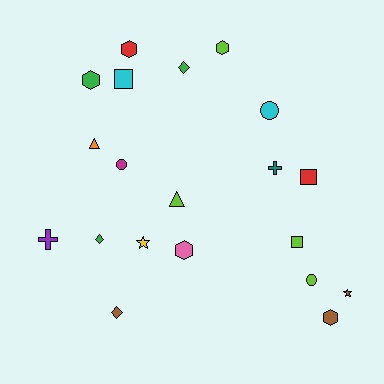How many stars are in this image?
There are 2 stars.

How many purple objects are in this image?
There is 1 purple object.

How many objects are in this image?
There are 20 objects.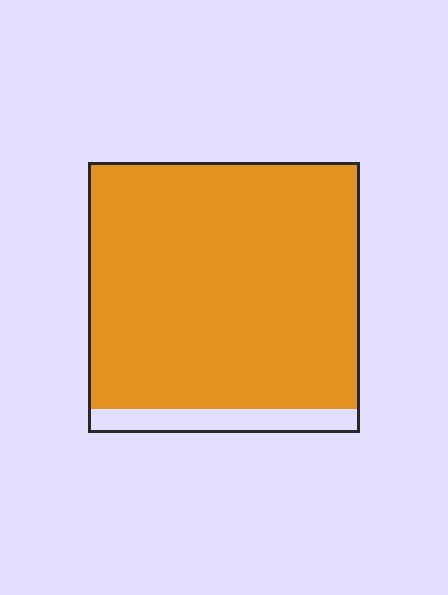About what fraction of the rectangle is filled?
About nine tenths (9/10).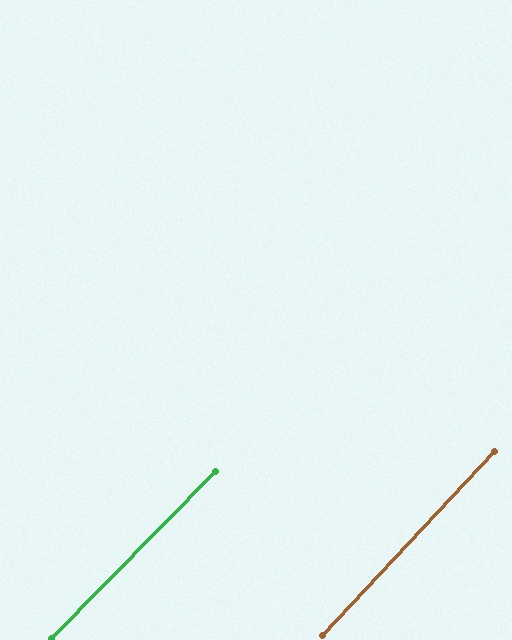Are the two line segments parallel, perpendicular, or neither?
Parallel — their directions differ by only 1.4°.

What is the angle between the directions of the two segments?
Approximately 1 degree.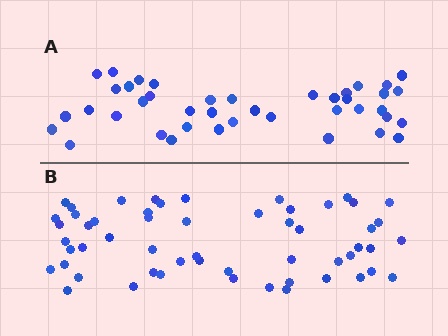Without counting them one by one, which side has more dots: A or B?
Region B (the bottom region) has more dots.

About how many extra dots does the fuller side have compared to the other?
Region B has approximately 15 more dots than region A.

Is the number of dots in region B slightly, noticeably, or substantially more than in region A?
Region B has noticeably more, but not dramatically so. The ratio is roughly 1.3 to 1.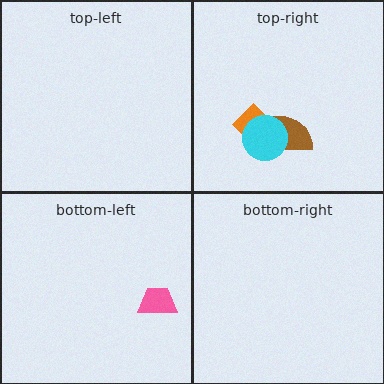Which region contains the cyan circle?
The top-right region.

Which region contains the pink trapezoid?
The bottom-left region.